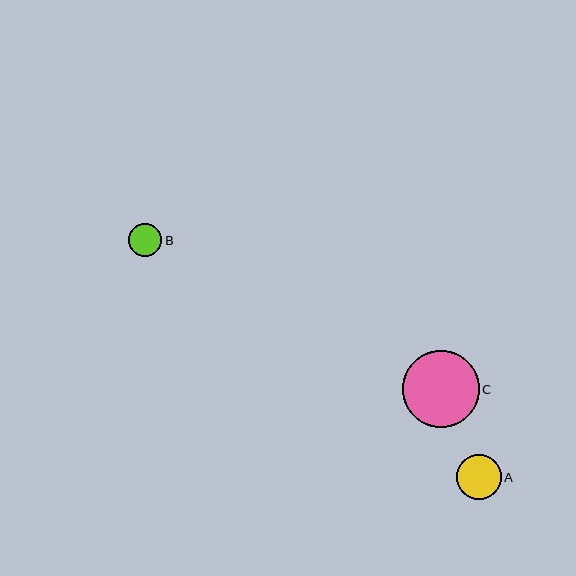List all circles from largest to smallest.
From largest to smallest: C, A, B.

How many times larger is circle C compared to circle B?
Circle C is approximately 2.3 times the size of circle B.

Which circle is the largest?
Circle C is the largest with a size of approximately 77 pixels.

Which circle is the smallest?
Circle B is the smallest with a size of approximately 33 pixels.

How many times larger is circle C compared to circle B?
Circle C is approximately 2.3 times the size of circle B.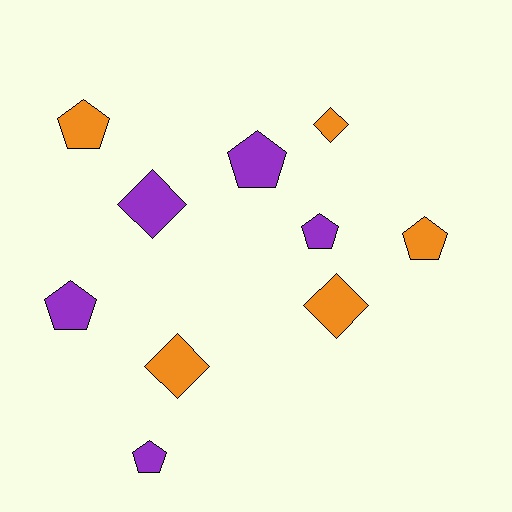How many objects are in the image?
There are 10 objects.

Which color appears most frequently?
Orange, with 5 objects.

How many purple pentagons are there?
There are 4 purple pentagons.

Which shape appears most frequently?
Pentagon, with 6 objects.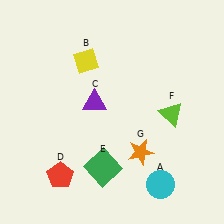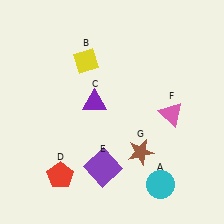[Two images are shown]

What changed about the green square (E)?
In Image 1, E is green. In Image 2, it changed to purple.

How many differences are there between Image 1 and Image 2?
There are 3 differences between the two images.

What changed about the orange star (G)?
In Image 1, G is orange. In Image 2, it changed to brown.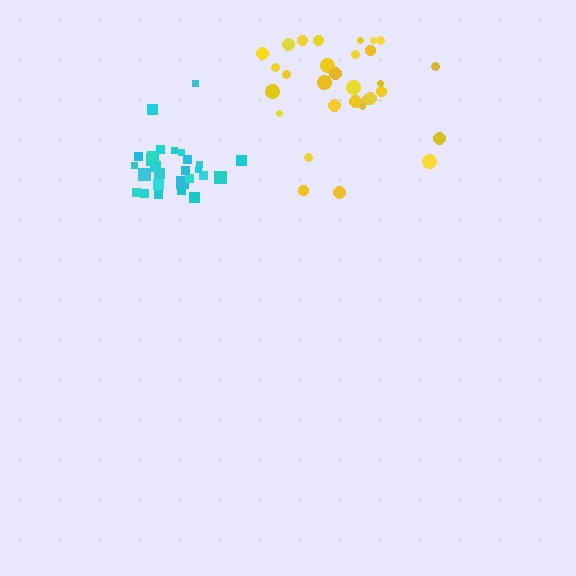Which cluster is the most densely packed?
Cyan.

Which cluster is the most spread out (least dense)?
Yellow.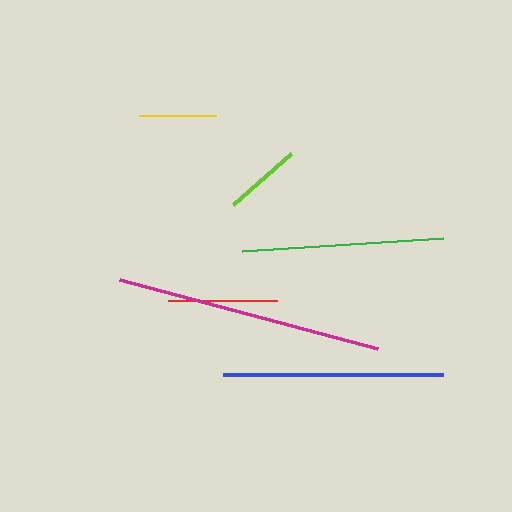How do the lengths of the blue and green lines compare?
The blue and green lines are approximately the same length.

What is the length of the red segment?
The red segment is approximately 110 pixels long.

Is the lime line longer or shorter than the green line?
The green line is longer than the lime line.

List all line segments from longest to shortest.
From longest to shortest: magenta, blue, green, red, lime, yellow.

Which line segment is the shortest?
The yellow line is the shortest at approximately 77 pixels.